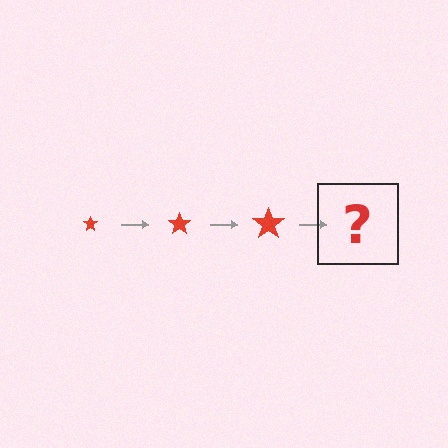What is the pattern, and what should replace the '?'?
The pattern is that the star gets progressively larger each step. The '?' should be a red star, larger than the previous one.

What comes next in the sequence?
The next element should be a red star, larger than the previous one.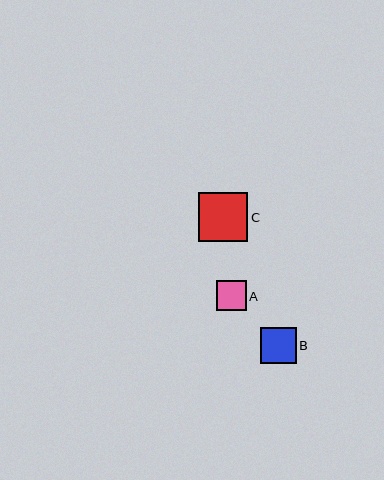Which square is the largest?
Square C is the largest with a size of approximately 49 pixels.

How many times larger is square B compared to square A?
Square B is approximately 1.2 times the size of square A.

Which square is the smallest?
Square A is the smallest with a size of approximately 30 pixels.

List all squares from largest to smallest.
From largest to smallest: C, B, A.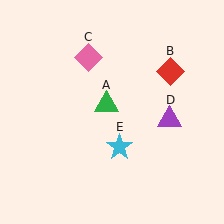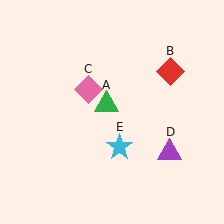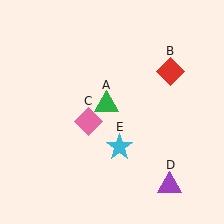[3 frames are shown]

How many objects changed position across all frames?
2 objects changed position: pink diamond (object C), purple triangle (object D).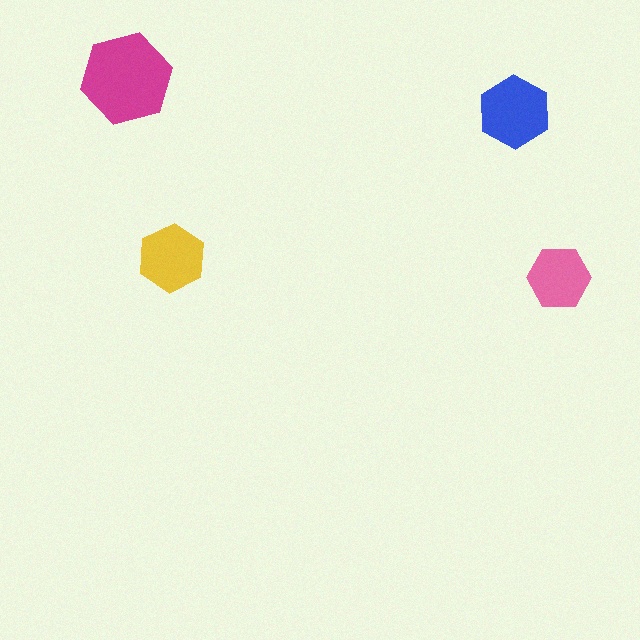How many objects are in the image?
There are 4 objects in the image.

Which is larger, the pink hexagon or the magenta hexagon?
The magenta one.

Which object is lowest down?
The pink hexagon is bottommost.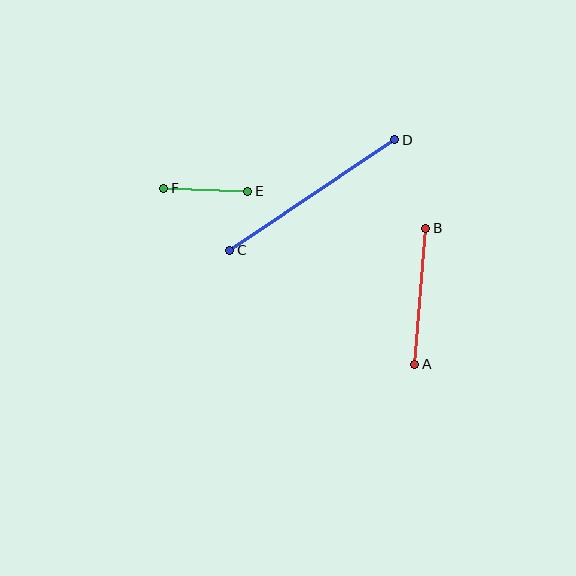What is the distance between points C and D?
The distance is approximately 199 pixels.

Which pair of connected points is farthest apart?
Points C and D are farthest apart.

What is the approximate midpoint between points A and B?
The midpoint is at approximately (420, 296) pixels.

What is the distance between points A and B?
The distance is approximately 136 pixels.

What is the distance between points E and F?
The distance is approximately 84 pixels.